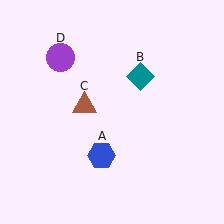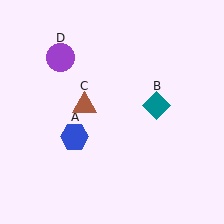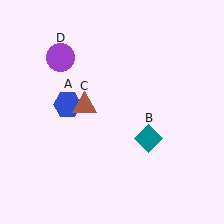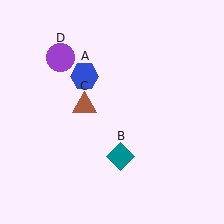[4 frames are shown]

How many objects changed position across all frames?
2 objects changed position: blue hexagon (object A), teal diamond (object B).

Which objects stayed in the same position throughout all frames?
Brown triangle (object C) and purple circle (object D) remained stationary.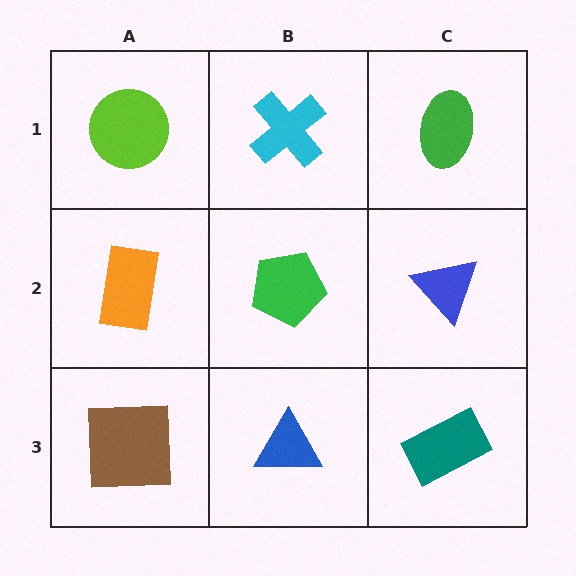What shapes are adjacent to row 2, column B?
A cyan cross (row 1, column B), a blue triangle (row 3, column B), an orange rectangle (row 2, column A), a blue triangle (row 2, column C).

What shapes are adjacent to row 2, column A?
A lime circle (row 1, column A), a brown square (row 3, column A), a green pentagon (row 2, column B).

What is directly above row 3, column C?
A blue triangle.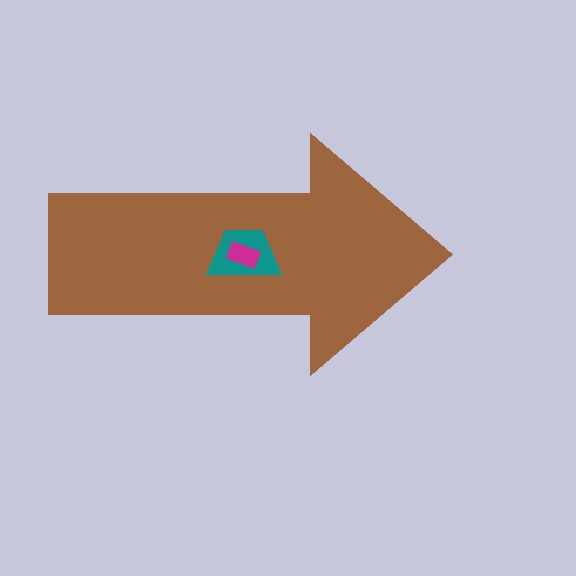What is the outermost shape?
The brown arrow.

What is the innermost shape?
The magenta rectangle.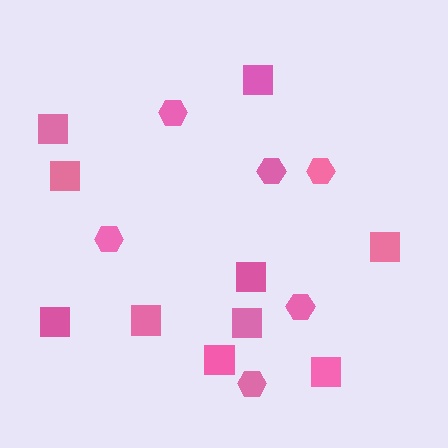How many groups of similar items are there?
There are 2 groups: one group of squares (10) and one group of hexagons (6).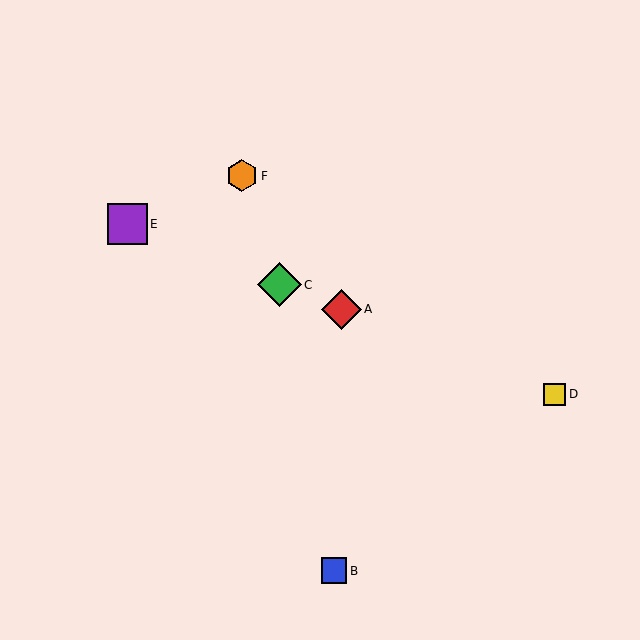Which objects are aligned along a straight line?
Objects A, C, D, E are aligned along a straight line.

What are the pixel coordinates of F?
Object F is at (242, 176).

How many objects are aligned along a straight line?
4 objects (A, C, D, E) are aligned along a straight line.